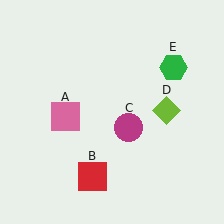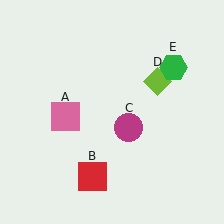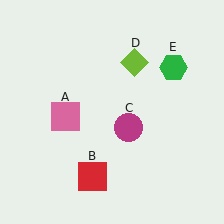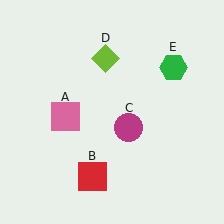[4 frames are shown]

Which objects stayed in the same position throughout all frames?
Pink square (object A) and red square (object B) and magenta circle (object C) and green hexagon (object E) remained stationary.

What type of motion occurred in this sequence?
The lime diamond (object D) rotated counterclockwise around the center of the scene.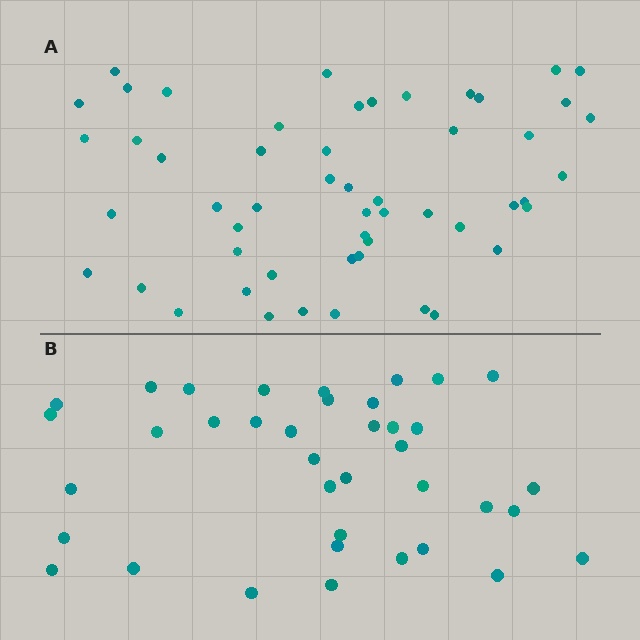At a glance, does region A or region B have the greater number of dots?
Region A (the top region) has more dots.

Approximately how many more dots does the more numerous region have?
Region A has approximately 15 more dots than region B.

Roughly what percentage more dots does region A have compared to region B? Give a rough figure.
About 40% more.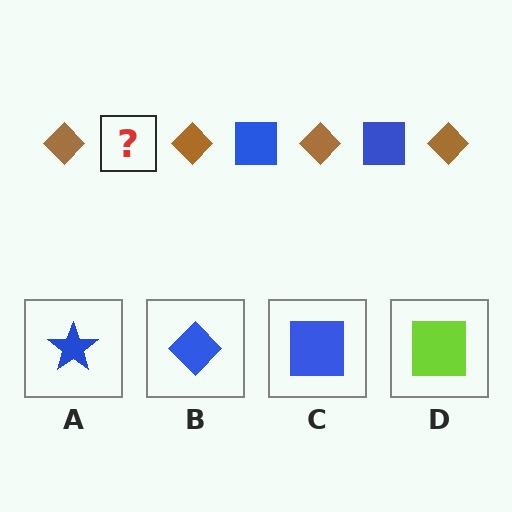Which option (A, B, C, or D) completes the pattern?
C.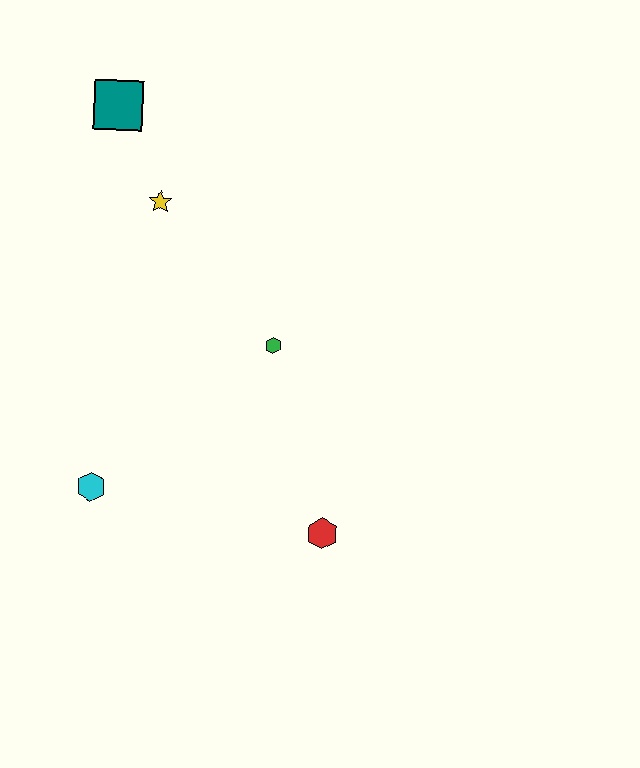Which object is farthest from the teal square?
The red hexagon is farthest from the teal square.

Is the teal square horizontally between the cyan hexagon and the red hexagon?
Yes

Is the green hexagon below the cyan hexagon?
No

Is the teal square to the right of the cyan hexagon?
Yes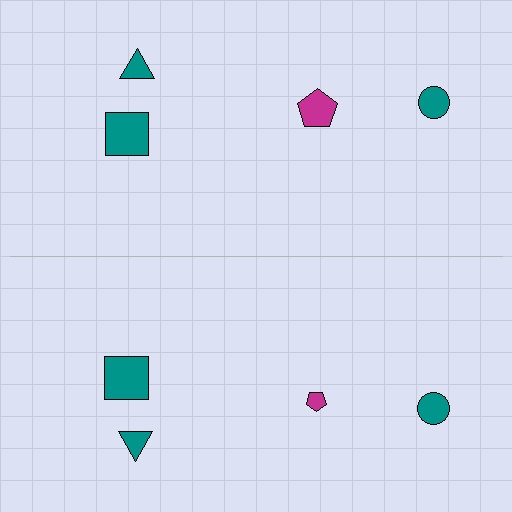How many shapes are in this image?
There are 8 shapes in this image.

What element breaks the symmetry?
The magenta pentagon on the bottom side has a different size than its mirror counterpart.